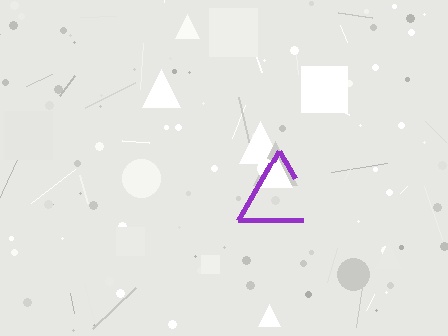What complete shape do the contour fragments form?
The contour fragments form a triangle.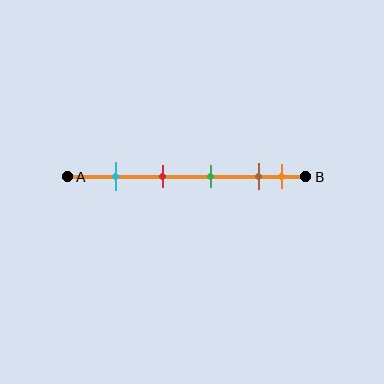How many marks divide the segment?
There are 5 marks dividing the segment.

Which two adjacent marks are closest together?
The brown and orange marks are the closest adjacent pair.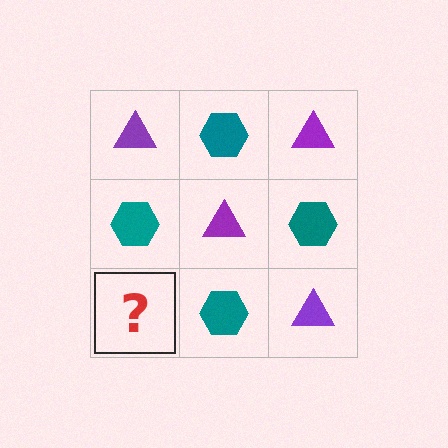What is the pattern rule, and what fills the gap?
The rule is that it alternates purple triangle and teal hexagon in a checkerboard pattern. The gap should be filled with a purple triangle.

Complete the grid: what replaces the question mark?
The question mark should be replaced with a purple triangle.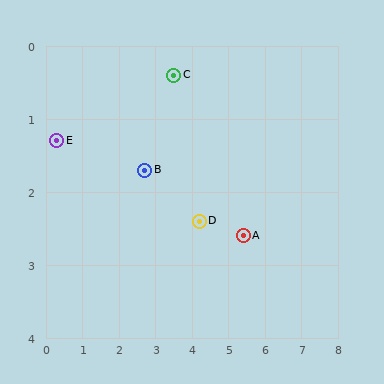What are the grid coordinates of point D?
Point D is at approximately (4.2, 2.4).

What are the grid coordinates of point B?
Point B is at approximately (2.7, 1.7).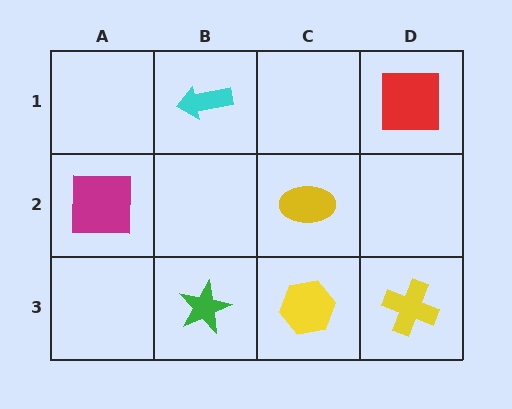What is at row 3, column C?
A yellow hexagon.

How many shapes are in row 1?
2 shapes.